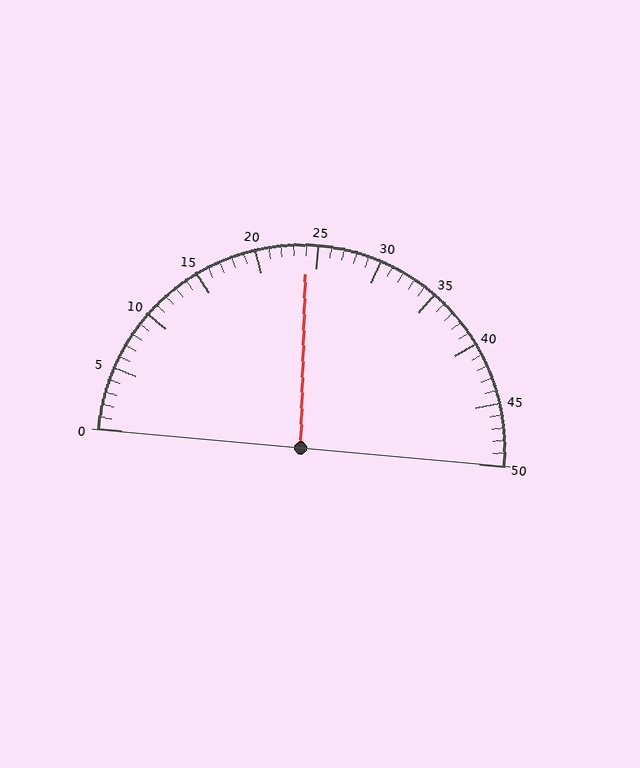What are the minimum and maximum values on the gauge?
The gauge ranges from 0 to 50.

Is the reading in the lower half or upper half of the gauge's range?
The reading is in the lower half of the range (0 to 50).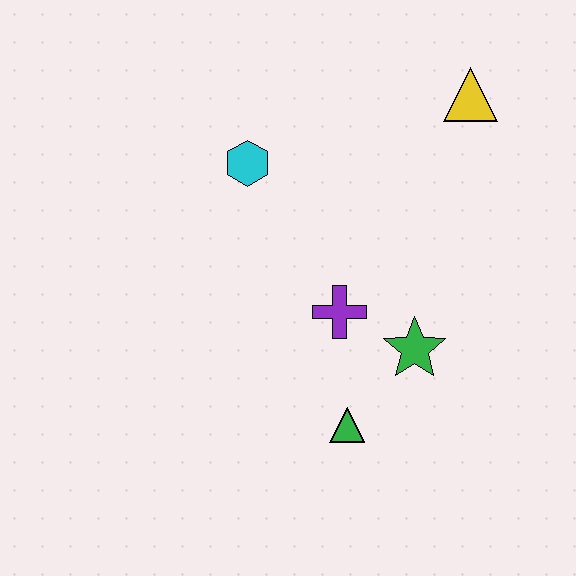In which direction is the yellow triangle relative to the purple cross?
The yellow triangle is above the purple cross.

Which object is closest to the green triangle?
The green star is closest to the green triangle.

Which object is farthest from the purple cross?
The yellow triangle is farthest from the purple cross.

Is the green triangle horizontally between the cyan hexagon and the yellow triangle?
Yes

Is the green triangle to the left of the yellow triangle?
Yes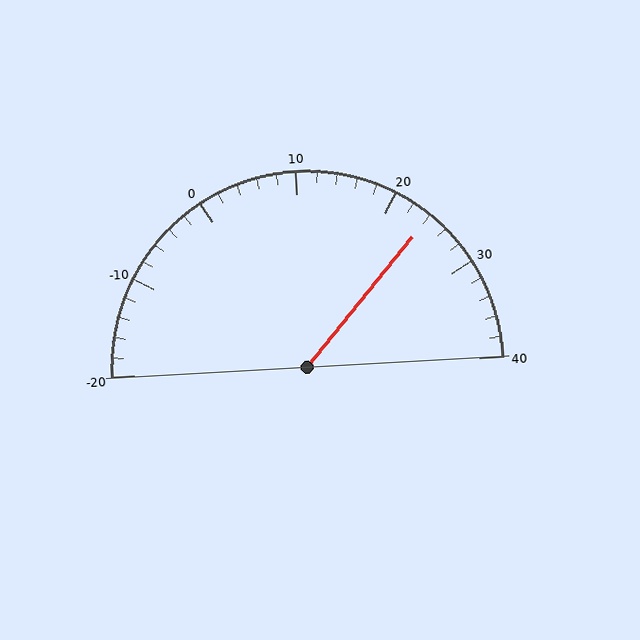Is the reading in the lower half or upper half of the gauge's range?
The reading is in the upper half of the range (-20 to 40).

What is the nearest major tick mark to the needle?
The nearest major tick mark is 20.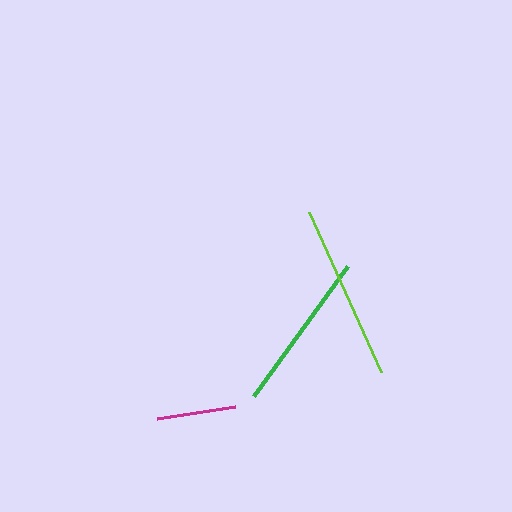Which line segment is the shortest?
The magenta line is the shortest at approximately 79 pixels.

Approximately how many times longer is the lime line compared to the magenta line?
The lime line is approximately 2.2 times the length of the magenta line.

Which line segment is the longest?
The lime line is the longest at approximately 175 pixels.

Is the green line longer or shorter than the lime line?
The lime line is longer than the green line.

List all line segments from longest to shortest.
From longest to shortest: lime, green, magenta.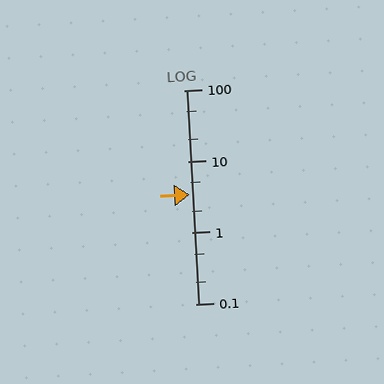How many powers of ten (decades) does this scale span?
The scale spans 3 decades, from 0.1 to 100.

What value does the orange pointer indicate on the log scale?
The pointer indicates approximately 3.4.